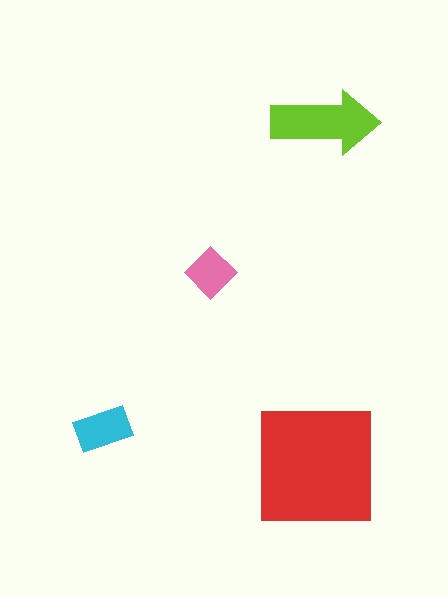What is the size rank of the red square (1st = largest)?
1st.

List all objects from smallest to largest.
The pink diamond, the cyan rectangle, the lime arrow, the red square.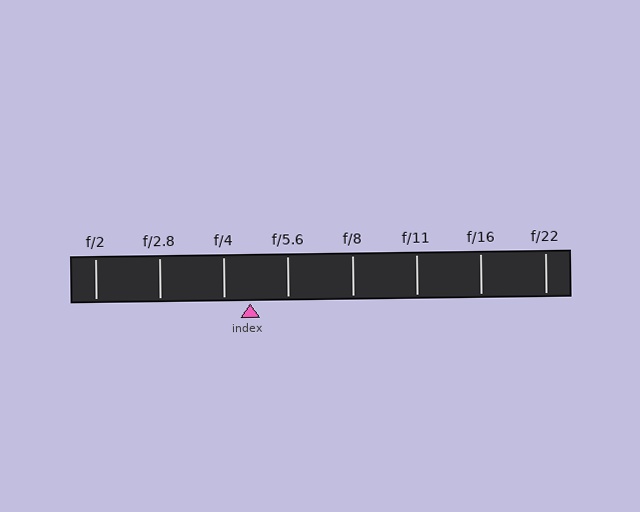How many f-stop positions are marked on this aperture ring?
There are 8 f-stop positions marked.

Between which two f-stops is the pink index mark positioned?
The index mark is between f/4 and f/5.6.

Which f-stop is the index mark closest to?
The index mark is closest to f/4.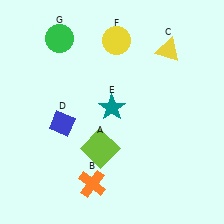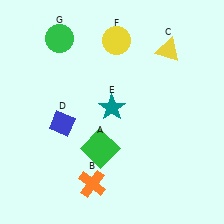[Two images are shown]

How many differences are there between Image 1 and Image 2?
There is 1 difference between the two images.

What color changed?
The square (A) changed from lime in Image 1 to green in Image 2.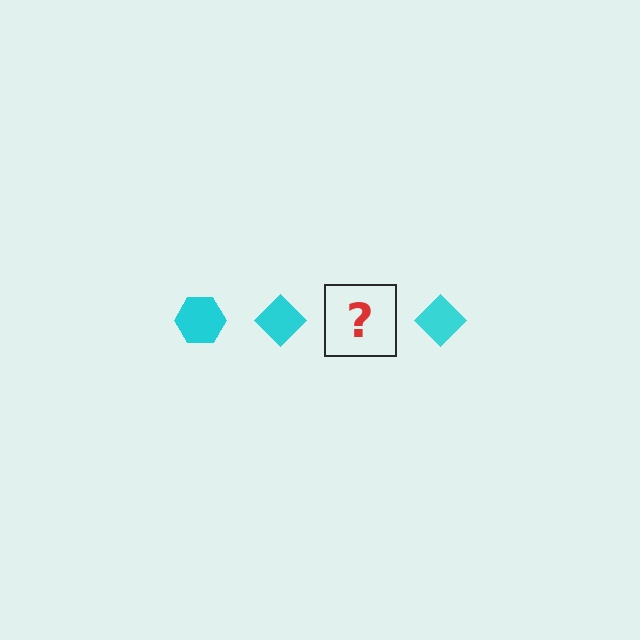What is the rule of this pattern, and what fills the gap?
The rule is that the pattern cycles through hexagon, diamond shapes in cyan. The gap should be filled with a cyan hexagon.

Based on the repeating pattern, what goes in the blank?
The blank should be a cyan hexagon.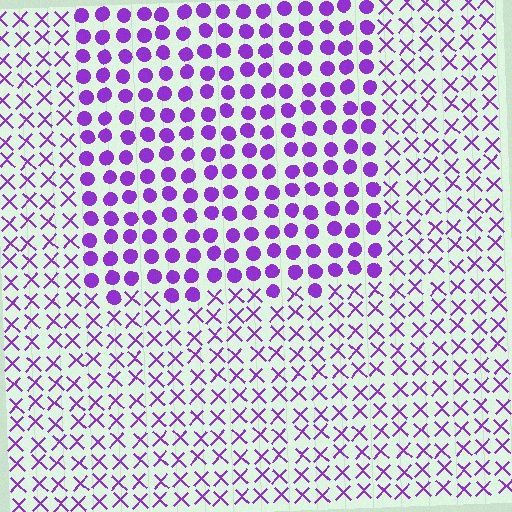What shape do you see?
I see a rectangle.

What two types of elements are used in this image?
The image uses circles inside the rectangle region and X marks outside it.